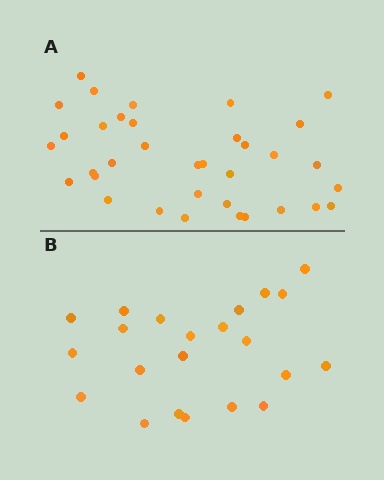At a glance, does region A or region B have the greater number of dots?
Region A (the top region) has more dots.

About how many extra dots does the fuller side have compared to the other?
Region A has approximately 15 more dots than region B.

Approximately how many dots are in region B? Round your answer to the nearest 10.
About 20 dots. (The exact count is 22, which rounds to 20.)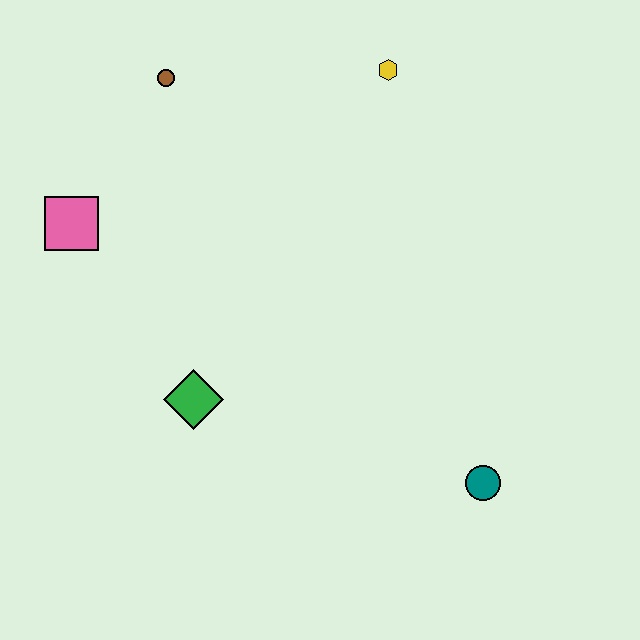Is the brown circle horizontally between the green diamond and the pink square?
Yes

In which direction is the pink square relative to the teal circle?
The pink square is to the left of the teal circle.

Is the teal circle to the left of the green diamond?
No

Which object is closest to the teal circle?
The green diamond is closest to the teal circle.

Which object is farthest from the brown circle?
The teal circle is farthest from the brown circle.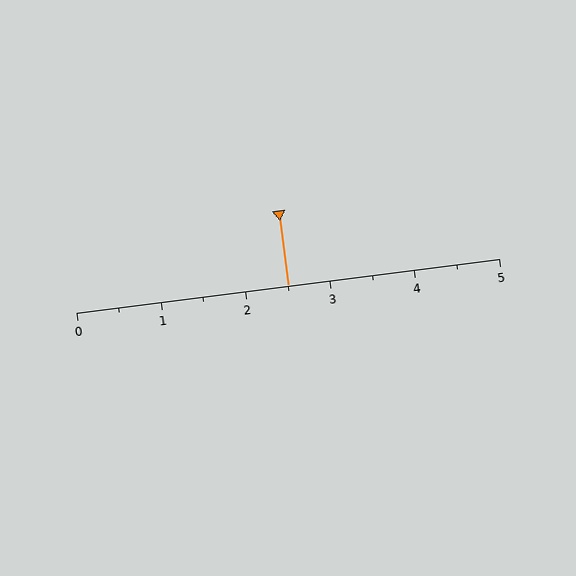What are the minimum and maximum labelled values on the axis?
The axis runs from 0 to 5.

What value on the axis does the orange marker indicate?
The marker indicates approximately 2.5.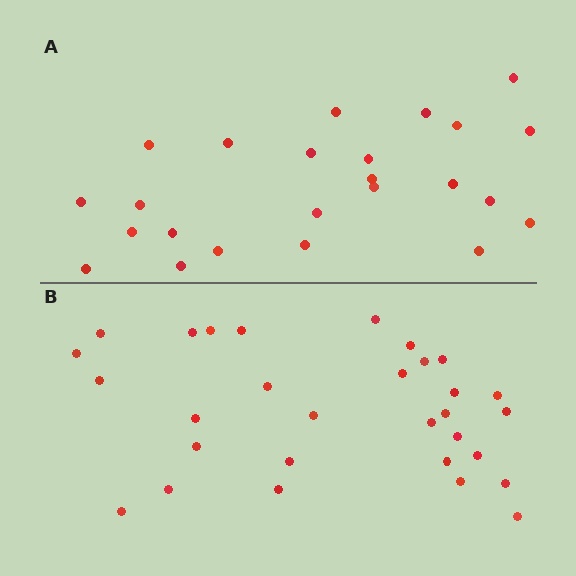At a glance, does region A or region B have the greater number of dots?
Region B (the bottom region) has more dots.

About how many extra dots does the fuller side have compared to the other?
Region B has about 6 more dots than region A.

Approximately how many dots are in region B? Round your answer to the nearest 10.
About 30 dots.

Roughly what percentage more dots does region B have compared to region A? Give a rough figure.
About 25% more.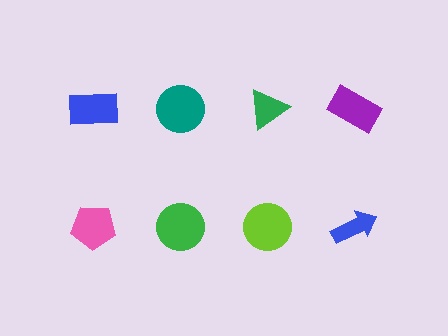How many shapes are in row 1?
4 shapes.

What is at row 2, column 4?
A blue arrow.